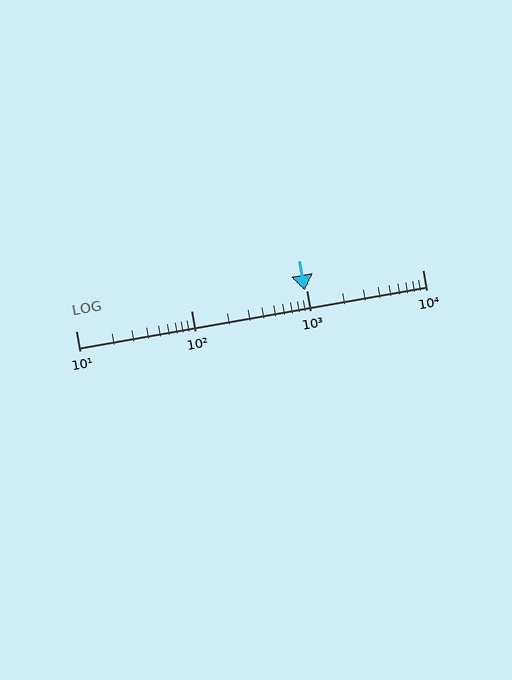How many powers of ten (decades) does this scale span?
The scale spans 3 decades, from 10 to 10000.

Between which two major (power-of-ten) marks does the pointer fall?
The pointer is between 100 and 1000.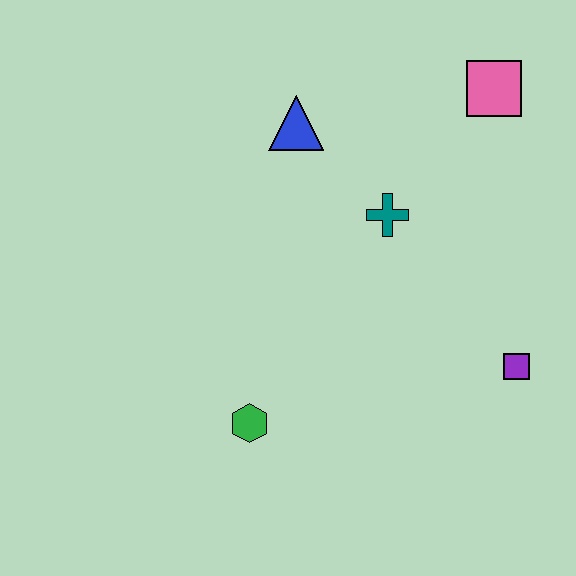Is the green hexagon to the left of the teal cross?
Yes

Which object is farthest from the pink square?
The green hexagon is farthest from the pink square.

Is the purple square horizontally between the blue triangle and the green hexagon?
No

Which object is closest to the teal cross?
The blue triangle is closest to the teal cross.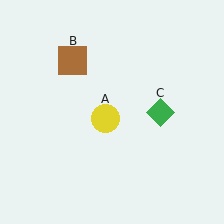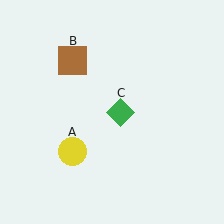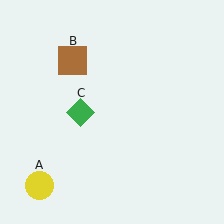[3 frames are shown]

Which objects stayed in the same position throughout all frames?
Brown square (object B) remained stationary.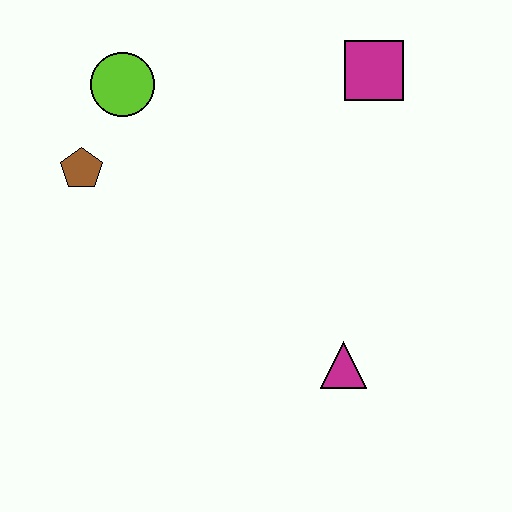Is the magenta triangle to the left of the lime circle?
No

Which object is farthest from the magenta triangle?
The lime circle is farthest from the magenta triangle.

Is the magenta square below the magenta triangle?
No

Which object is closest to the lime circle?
The brown pentagon is closest to the lime circle.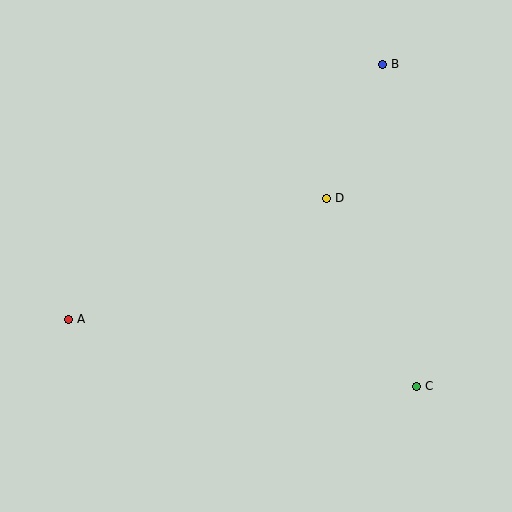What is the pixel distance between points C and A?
The distance between C and A is 354 pixels.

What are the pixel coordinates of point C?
Point C is at (417, 386).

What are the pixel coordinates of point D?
Point D is at (327, 198).